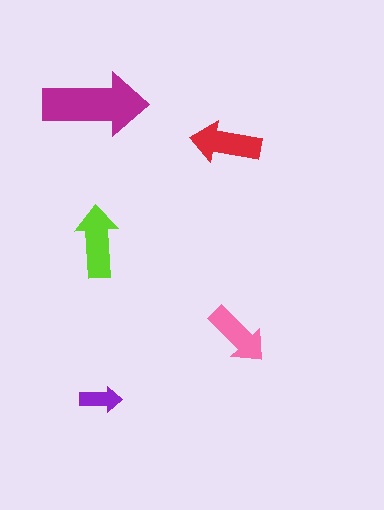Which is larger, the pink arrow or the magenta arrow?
The magenta one.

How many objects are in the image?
There are 5 objects in the image.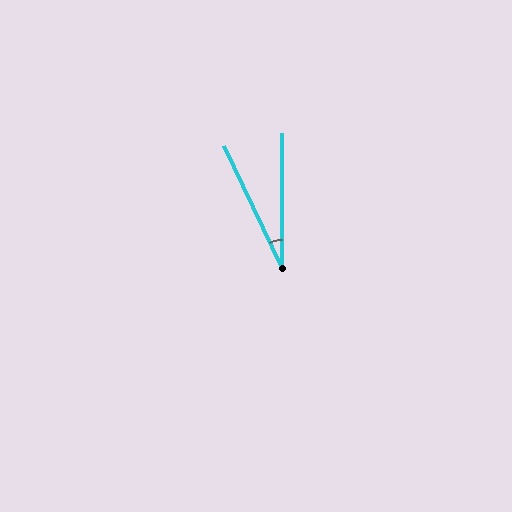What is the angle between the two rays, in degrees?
Approximately 26 degrees.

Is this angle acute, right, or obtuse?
It is acute.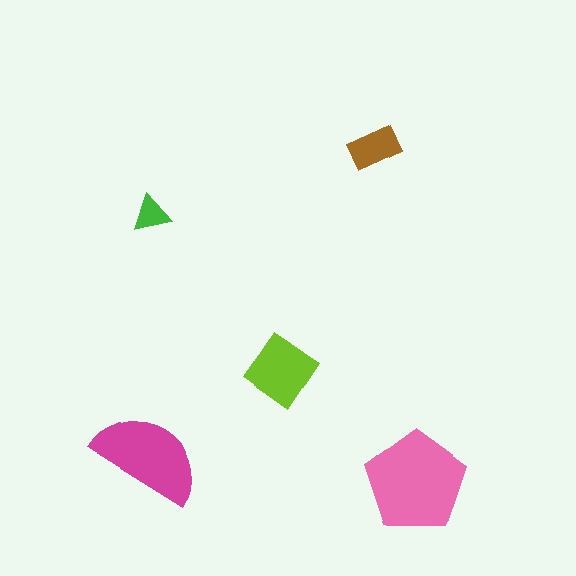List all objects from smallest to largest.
The green triangle, the brown rectangle, the lime diamond, the magenta semicircle, the pink pentagon.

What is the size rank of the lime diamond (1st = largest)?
3rd.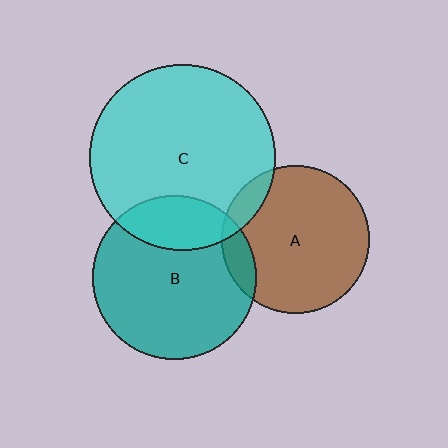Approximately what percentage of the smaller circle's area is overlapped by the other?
Approximately 10%.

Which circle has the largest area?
Circle C (cyan).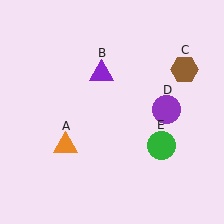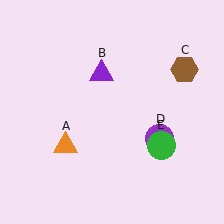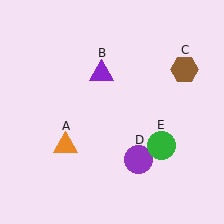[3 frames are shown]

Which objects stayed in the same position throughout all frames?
Orange triangle (object A) and purple triangle (object B) and brown hexagon (object C) and green circle (object E) remained stationary.